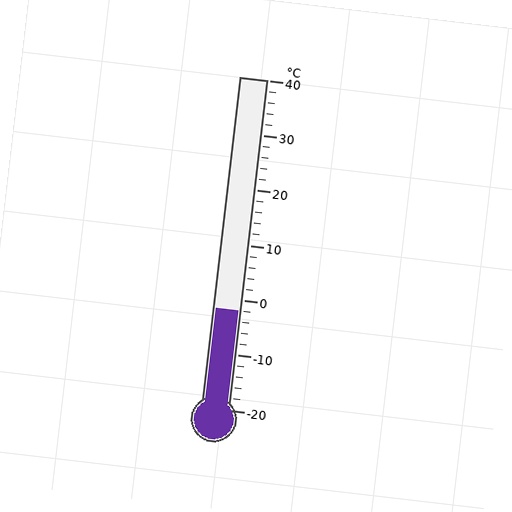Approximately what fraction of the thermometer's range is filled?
The thermometer is filled to approximately 30% of its range.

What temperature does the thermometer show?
The thermometer shows approximately -2°C.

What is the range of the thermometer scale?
The thermometer scale ranges from -20°C to 40°C.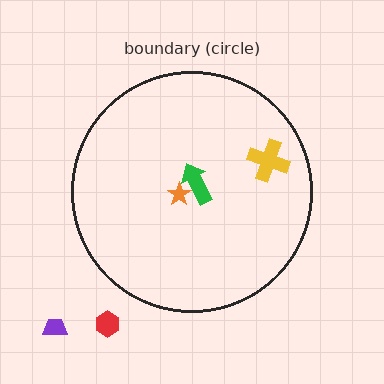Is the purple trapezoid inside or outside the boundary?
Outside.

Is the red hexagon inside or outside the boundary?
Outside.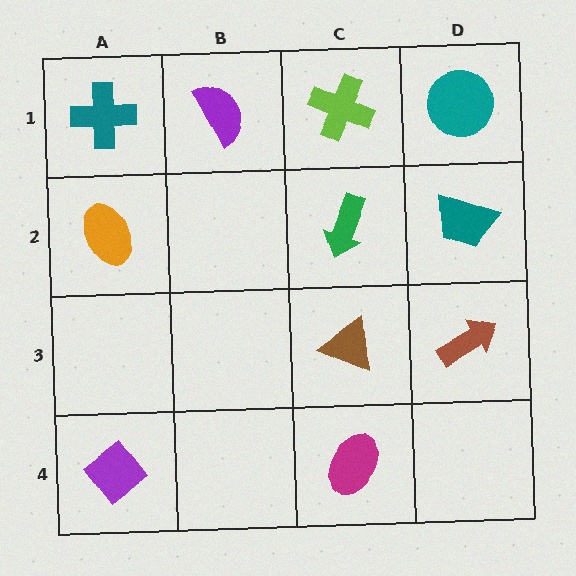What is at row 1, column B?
A purple semicircle.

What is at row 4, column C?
A magenta ellipse.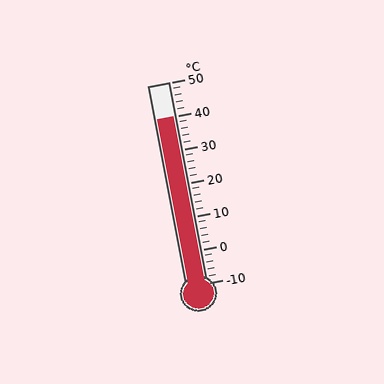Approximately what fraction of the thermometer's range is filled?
The thermometer is filled to approximately 85% of its range.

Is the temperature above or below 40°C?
The temperature is at 40°C.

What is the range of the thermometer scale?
The thermometer scale ranges from -10°C to 50°C.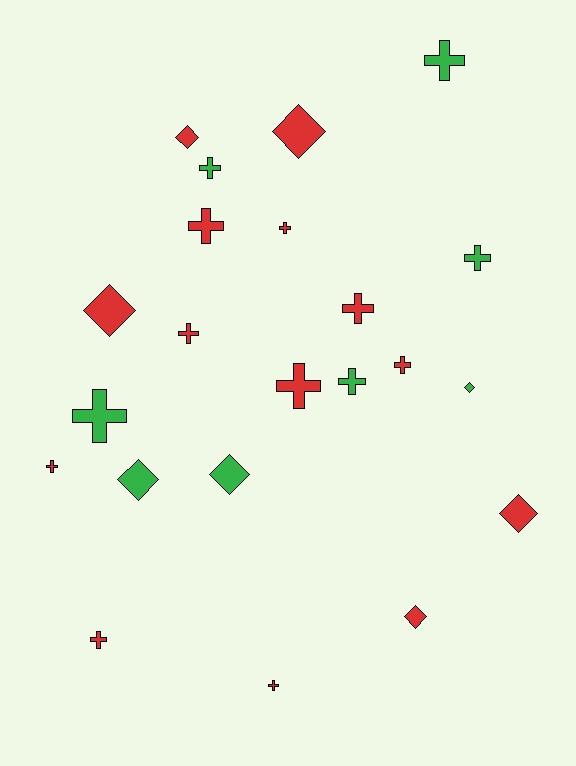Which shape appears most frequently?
Cross, with 14 objects.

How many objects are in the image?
There are 22 objects.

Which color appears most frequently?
Red, with 14 objects.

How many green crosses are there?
There are 5 green crosses.